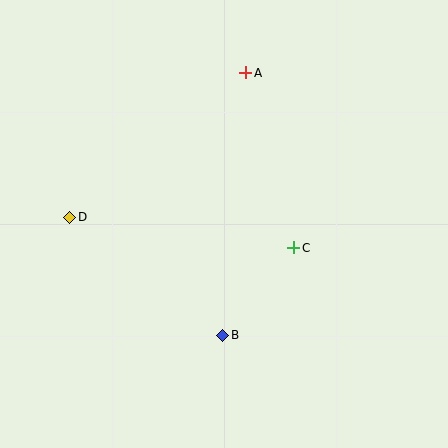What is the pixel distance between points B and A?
The distance between B and A is 263 pixels.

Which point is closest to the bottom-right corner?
Point B is closest to the bottom-right corner.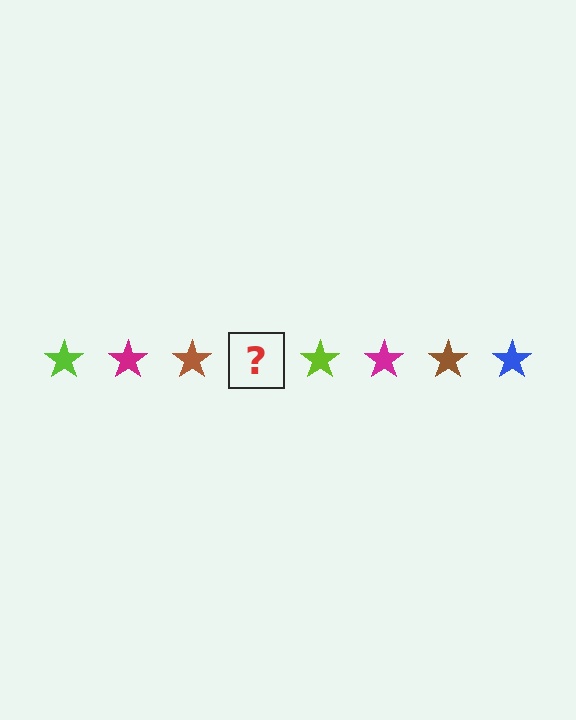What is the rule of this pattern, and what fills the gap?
The rule is that the pattern cycles through lime, magenta, brown, blue stars. The gap should be filled with a blue star.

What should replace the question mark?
The question mark should be replaced with a blue star.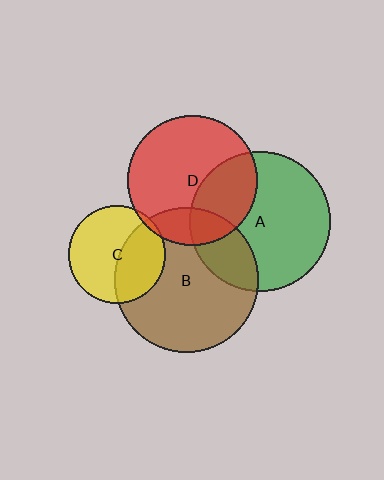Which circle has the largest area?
Circle B (brown).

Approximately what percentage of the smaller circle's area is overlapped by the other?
Approximately 5%.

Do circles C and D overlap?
Yes.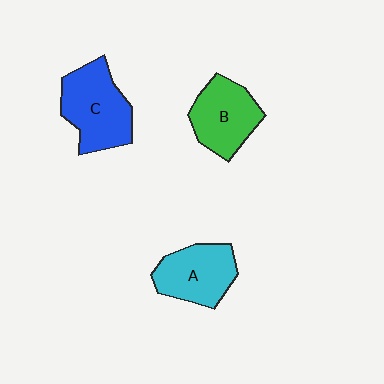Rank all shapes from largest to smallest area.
From largest to smallest: C (blue), A (cyan), B (green).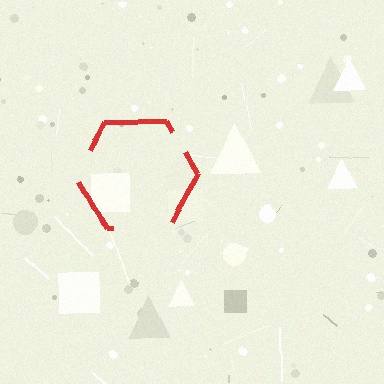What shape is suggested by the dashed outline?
The dashed outline suggests a hexagon.